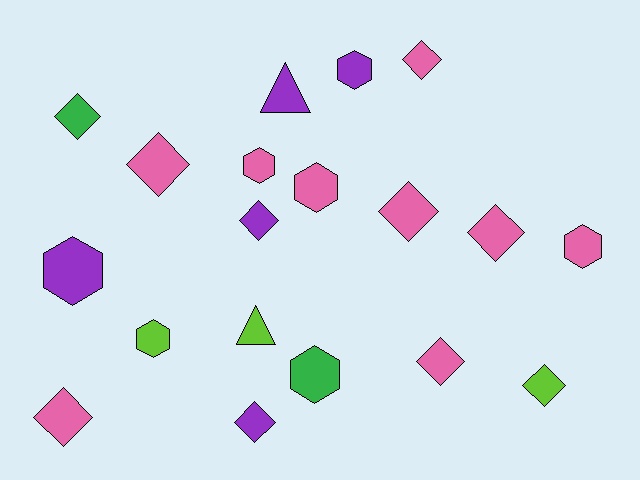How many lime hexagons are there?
There is 1 lime hexagon.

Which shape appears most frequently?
Diamond, with 10 objects.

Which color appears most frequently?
Pink, with 9 objects.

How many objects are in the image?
There are 19 objects.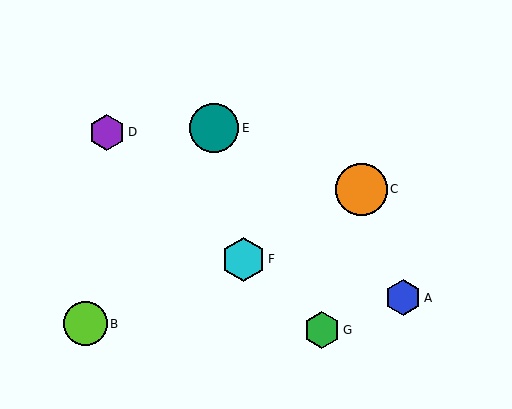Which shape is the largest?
The orange circle (labeled C) is the largest.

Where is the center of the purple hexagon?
The center of the purple hexagon is at (107, 132).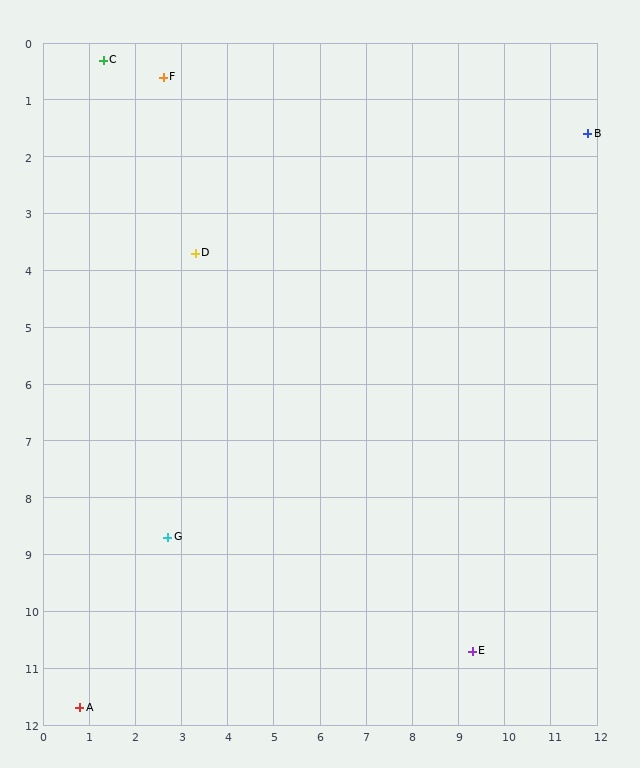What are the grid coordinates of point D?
Point D is at approximately (3.3, 3.7).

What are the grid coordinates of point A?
Point A is at approximately (0.8, 11.7).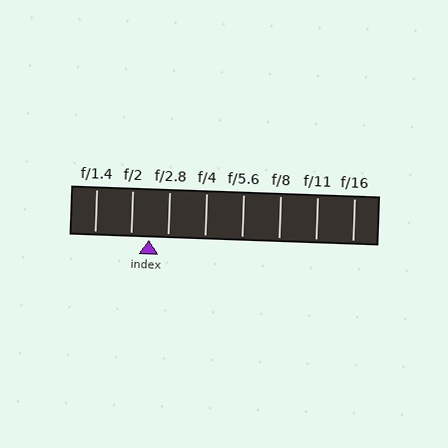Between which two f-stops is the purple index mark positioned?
The index mark is between f/2 and f/2.8.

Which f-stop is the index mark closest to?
The index mark is closest to f/2.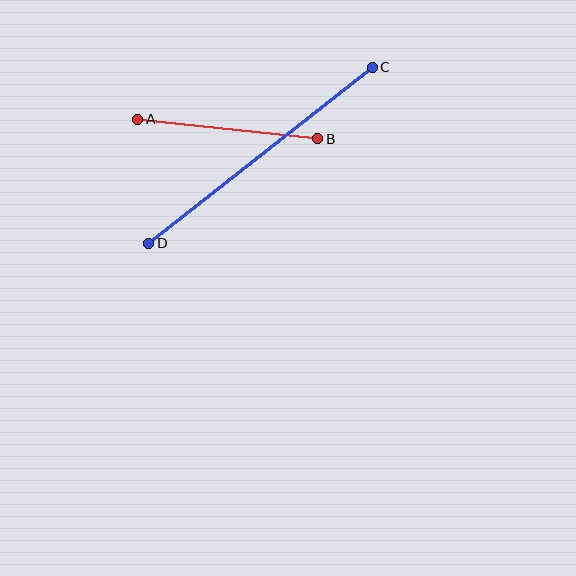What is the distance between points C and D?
The distance is approximately 284 pixels.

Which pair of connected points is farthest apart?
Points C and D are farthest apart.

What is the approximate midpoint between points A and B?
The midpoint is at approximately (228, 129) pixels.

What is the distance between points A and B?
The distance is approximately 181 pixels.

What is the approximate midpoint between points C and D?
The midpoint is at approximately (260, 155) pixels.